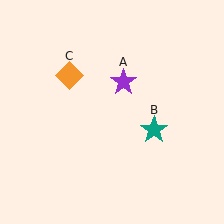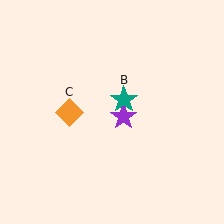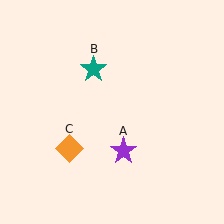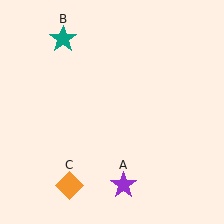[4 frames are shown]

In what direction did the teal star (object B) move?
The teal star (object B) moved up and to the left.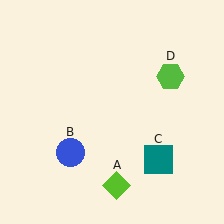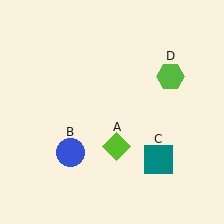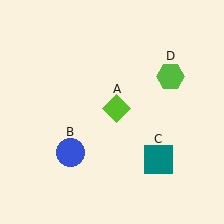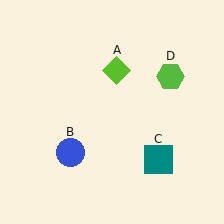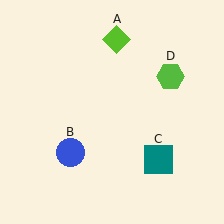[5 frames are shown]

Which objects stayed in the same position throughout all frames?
Blue circle (object B) and teal square (object C) and lime hexagon (object D) remained stationary.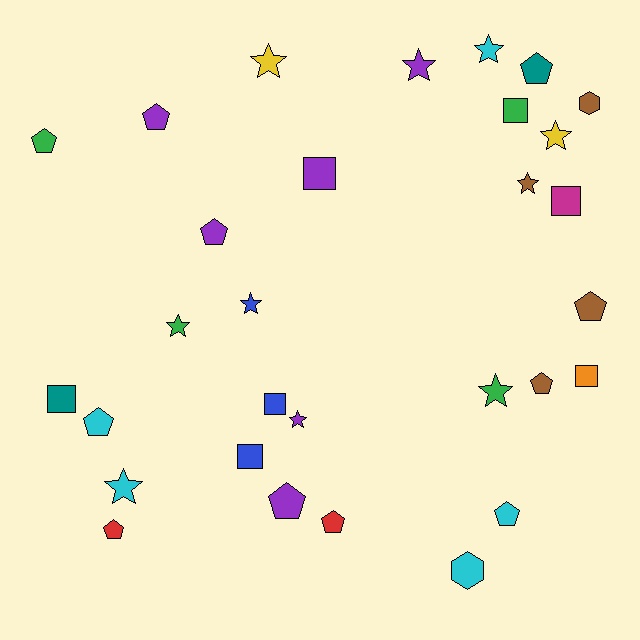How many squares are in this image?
There are 7 squares.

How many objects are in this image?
There are 30 objects.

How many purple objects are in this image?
There are 6 purple objects.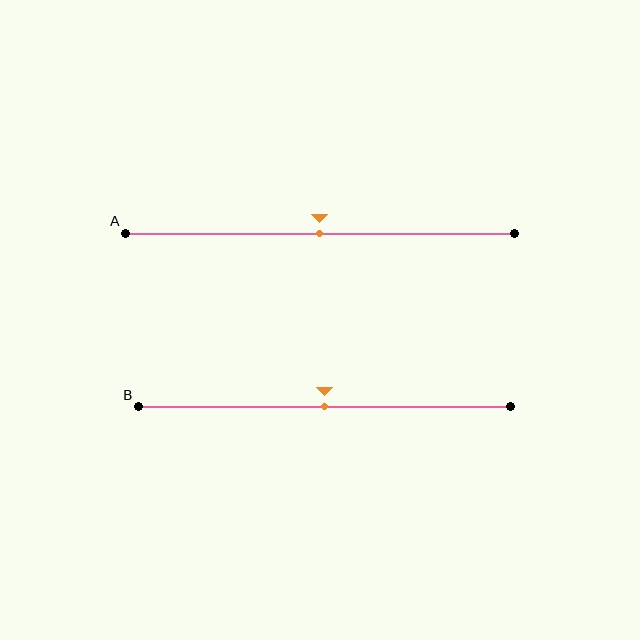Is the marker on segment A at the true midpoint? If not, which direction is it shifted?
Yes, the marker on segment A is at the true midpoint.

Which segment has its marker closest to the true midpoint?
Segment A has its marker closest to the true midpoint.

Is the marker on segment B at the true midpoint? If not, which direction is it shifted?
Yes, the marker on segment B is at the true midpoint.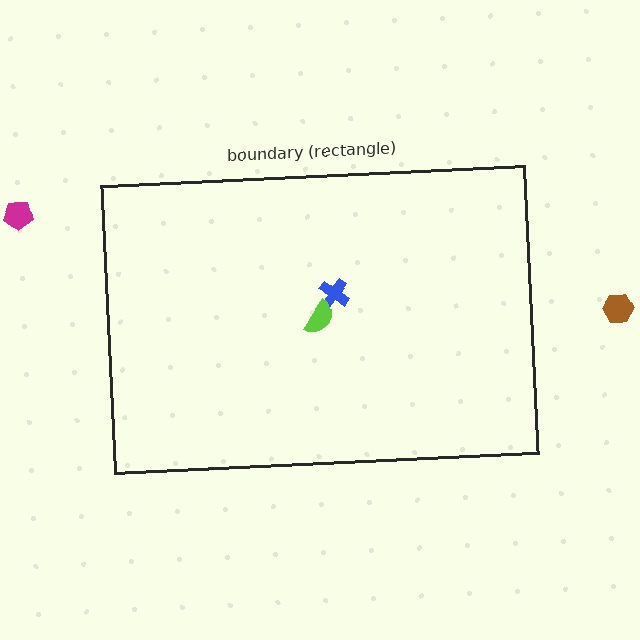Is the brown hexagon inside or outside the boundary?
Outside.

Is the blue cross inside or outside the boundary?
Inside.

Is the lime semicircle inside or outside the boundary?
Inside.